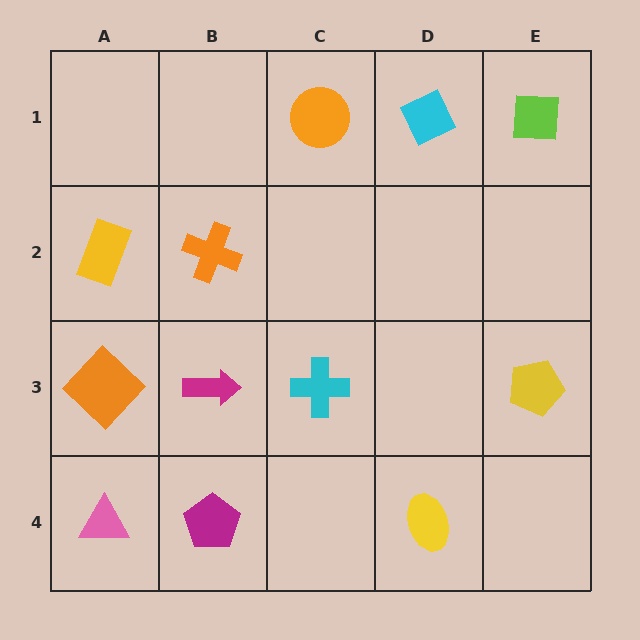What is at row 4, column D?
A yellow ellipse.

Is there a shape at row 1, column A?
No, that cell is empty.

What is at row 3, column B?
A magenta arrow.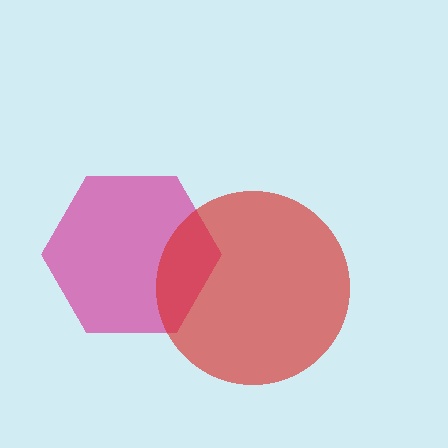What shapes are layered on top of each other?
The layered shapes are: a magenta hexagon, a red circle.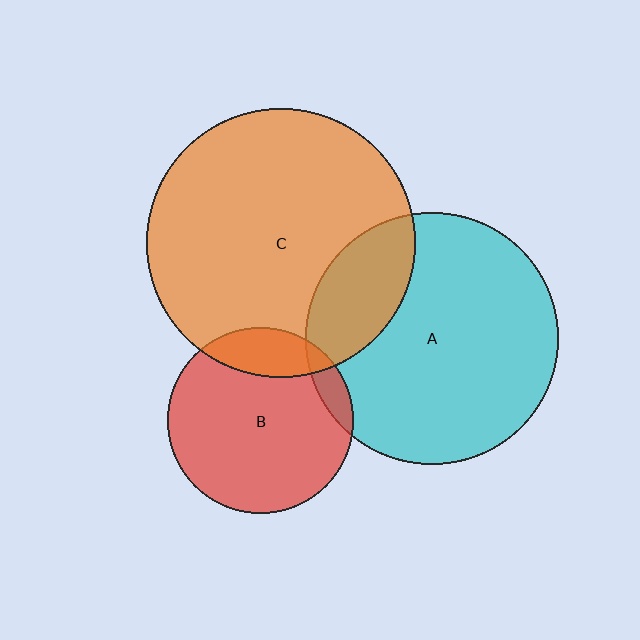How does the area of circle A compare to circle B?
Approximately 1.8 times.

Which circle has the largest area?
Circle C (orange).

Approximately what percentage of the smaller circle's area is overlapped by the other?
Approximately 20%.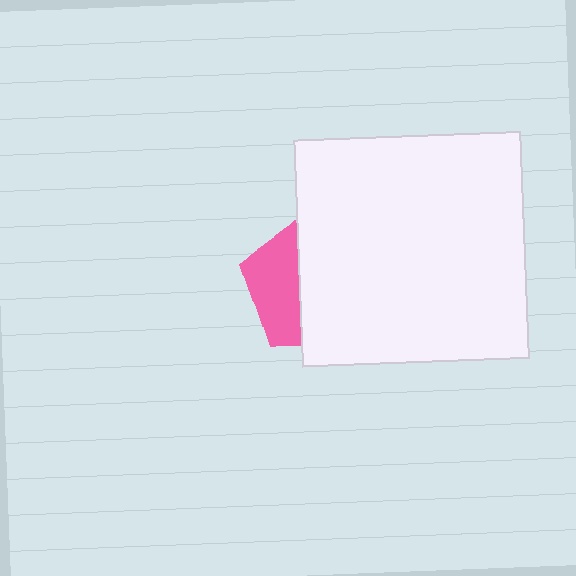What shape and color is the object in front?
The object in front is a white square.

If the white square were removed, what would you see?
You would see the complete pink pentagon.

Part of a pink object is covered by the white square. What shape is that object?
It is a pentagon.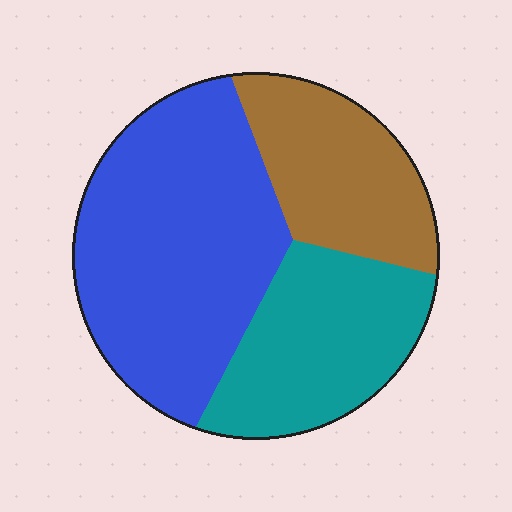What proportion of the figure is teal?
Teal takes up between a sixth and a third of the figure.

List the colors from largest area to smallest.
From largest to smallest: blue, teal, brown.